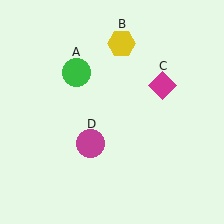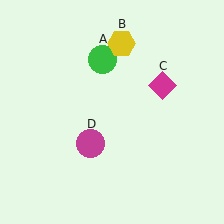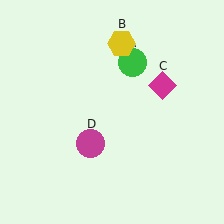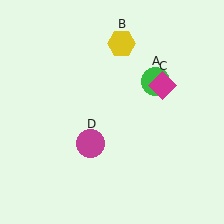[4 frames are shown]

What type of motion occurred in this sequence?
The green circle (object A) rotated clockwise around the center of the scene.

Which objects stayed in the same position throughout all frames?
Yellow hexagon (object B) and magenta diamond (object C) and magenta circle (object D) remained stationary.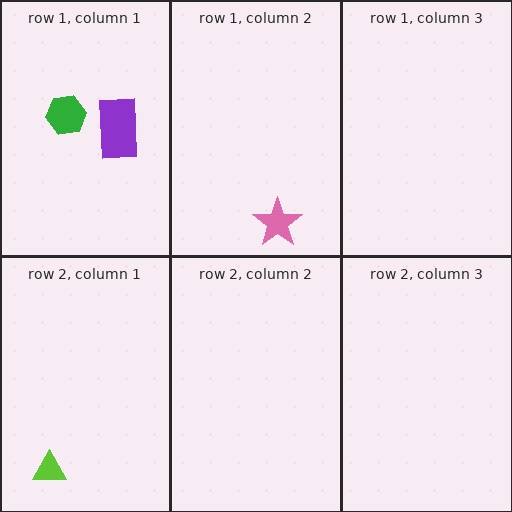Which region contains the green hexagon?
The row 1, column 1 region.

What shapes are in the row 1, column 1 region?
The green hexagon, the purple rectangle.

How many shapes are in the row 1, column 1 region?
2.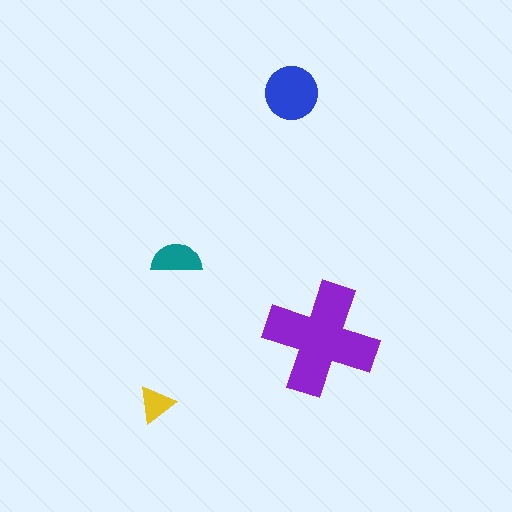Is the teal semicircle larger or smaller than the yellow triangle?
Larger.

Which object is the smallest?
The yellow triangle.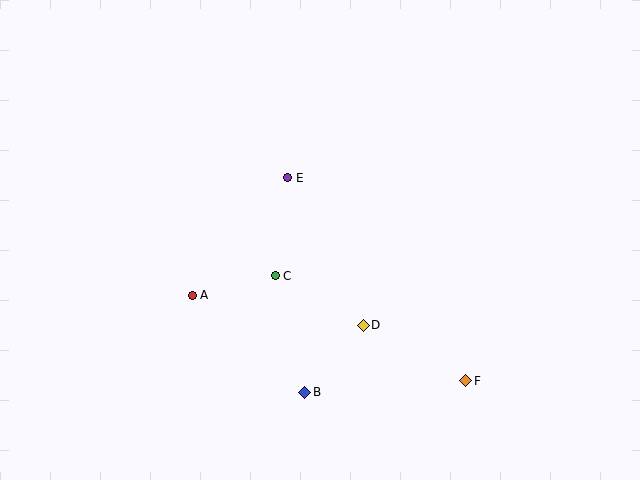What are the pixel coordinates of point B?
Point B is at (305, 392).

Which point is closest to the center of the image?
Point C at (275, 276) is closest to the center.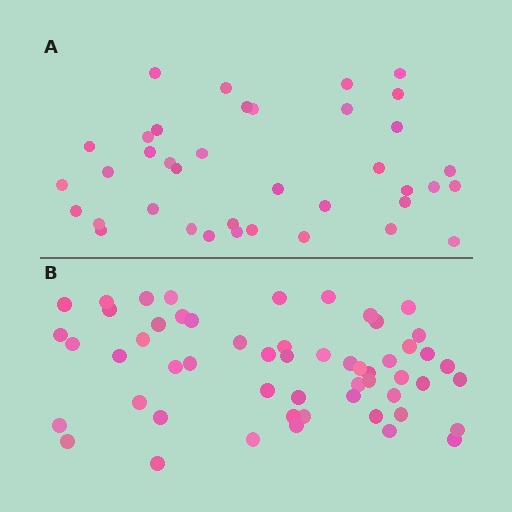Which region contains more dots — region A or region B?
Region B (the bottom region) has more dots.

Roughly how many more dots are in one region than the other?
Region B has approximately 15 more dots than region A.